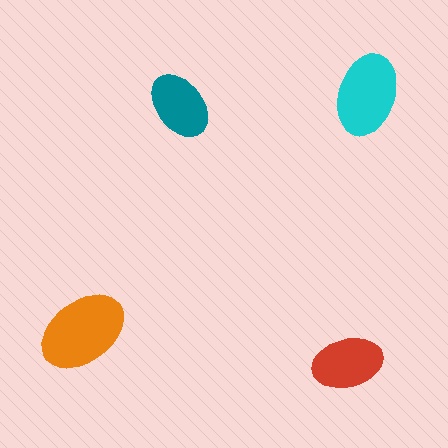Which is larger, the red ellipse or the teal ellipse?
The red one.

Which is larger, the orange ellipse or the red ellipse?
The orange one.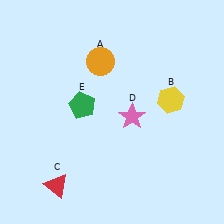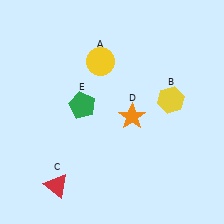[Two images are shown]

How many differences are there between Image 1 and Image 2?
There are 2 differences between the two images.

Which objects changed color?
A changed from orange to yellow. D changed from pink to orange.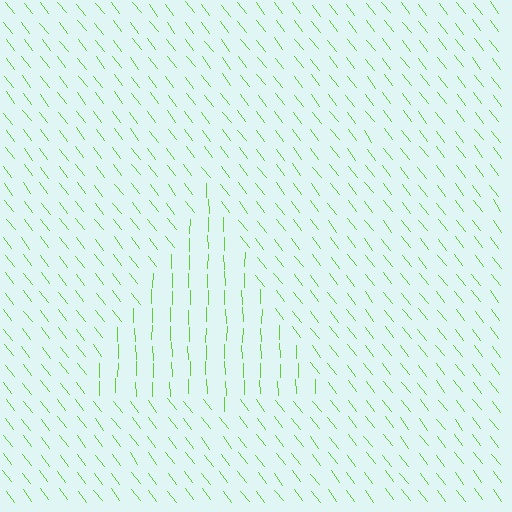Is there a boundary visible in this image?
Yes, there is a texture boundary formed by a change in line orientation.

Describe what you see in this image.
The image is filled with small lime line segments. A triangle region in the image has lines oriented differently from the surrounding lines, creating a visible texture boundary.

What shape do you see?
I see a triangle.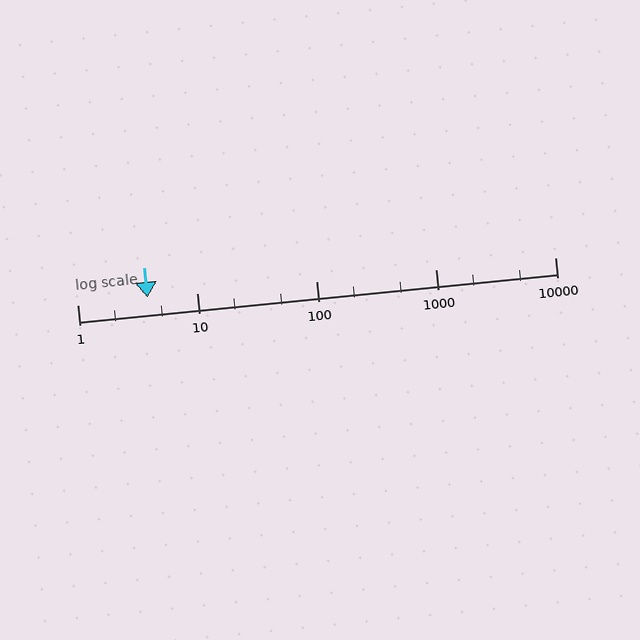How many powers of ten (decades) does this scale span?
The scale spans 4 decades, from 1 to 10000.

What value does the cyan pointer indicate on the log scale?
The pointer indicates approximately 3.9.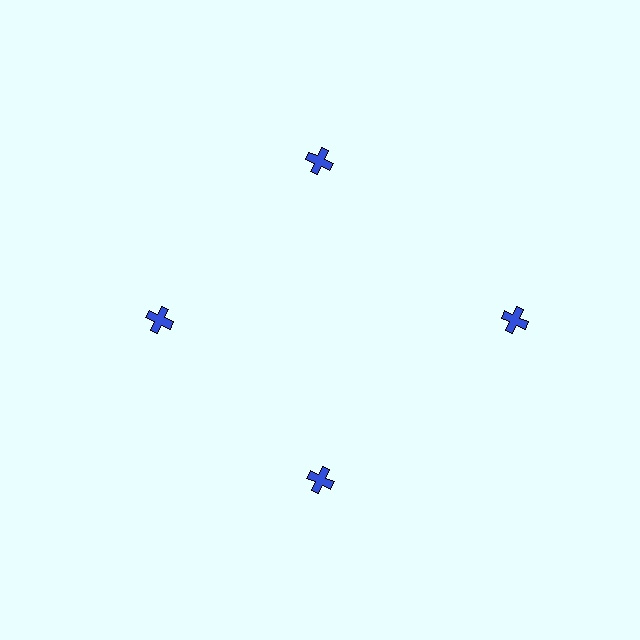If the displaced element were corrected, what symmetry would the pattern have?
It would have 4-fold rotational symmetry — the pattern would map onto itself every 90 degrees.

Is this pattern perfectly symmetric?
No. The 4 blue crosses are arranged in a ring, but one element near the 3 o'clock position is pushed outward from the center, breaking the 4-fold rotational symmetry.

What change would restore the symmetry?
The symmetry would be restored by moving it inward, back onto the ring so that all 4 crosses sit at equal angles and equal distance from the center.